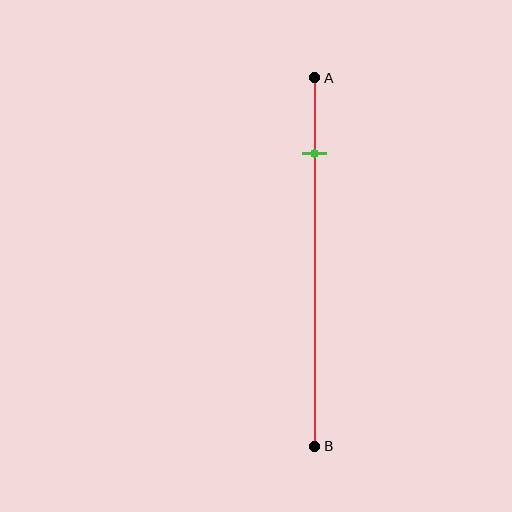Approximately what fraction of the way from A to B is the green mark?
The green mark is approximately 20% of the way from A to B.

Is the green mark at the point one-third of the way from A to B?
No, the mark is at about 20% from A, not at the 33% one-third point.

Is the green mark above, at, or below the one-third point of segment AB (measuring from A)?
The green mark is above the one-third point of segment AB.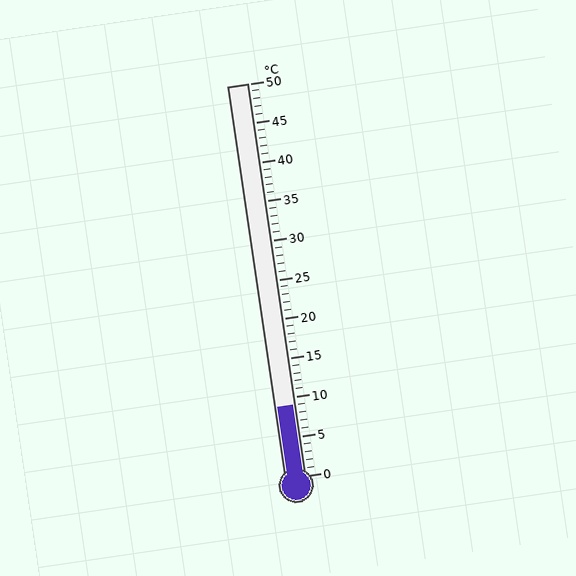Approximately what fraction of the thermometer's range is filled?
The thermometer is filled to approximately 20% of its range.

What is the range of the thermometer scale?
The thermometer scale ranges from 0°C to 50°C.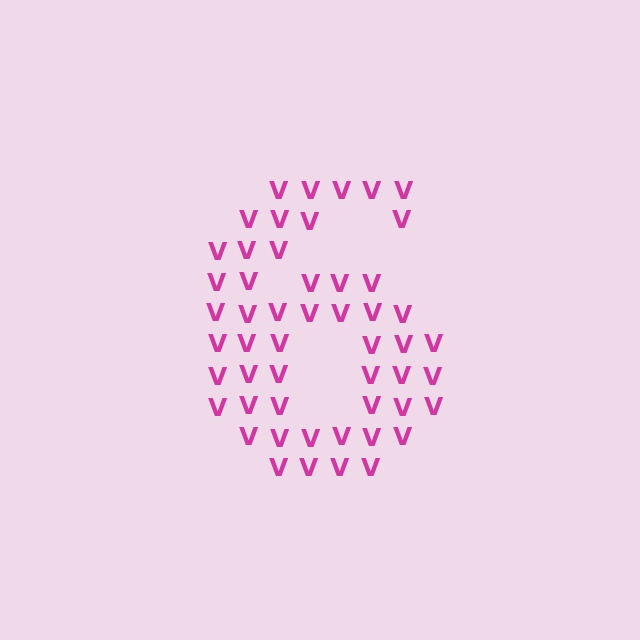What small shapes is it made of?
It is made of small letter V's.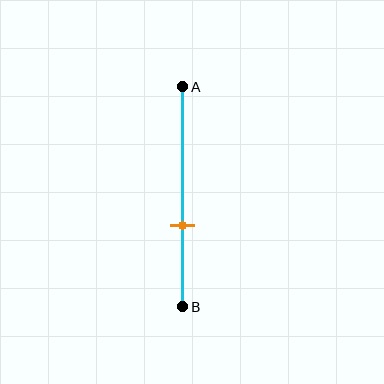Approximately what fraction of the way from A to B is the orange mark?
The orange mark is approximately 65% of the way from A to B.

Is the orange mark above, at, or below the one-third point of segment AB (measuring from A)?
The orange mark is below the one-third point of segment AB.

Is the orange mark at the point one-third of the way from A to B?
No, the mark is at about 65% from A, not at the 33% one-third point.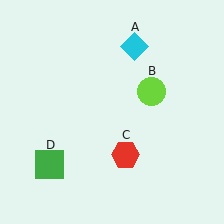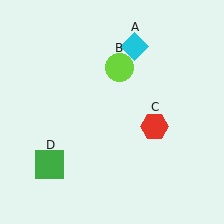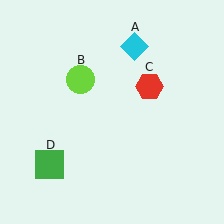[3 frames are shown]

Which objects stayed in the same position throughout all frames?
Cyan diamond (object A) and green square (object D) remained stationary.